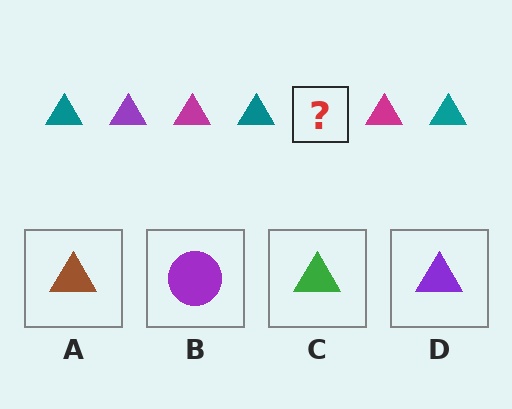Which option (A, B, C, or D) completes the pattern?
D.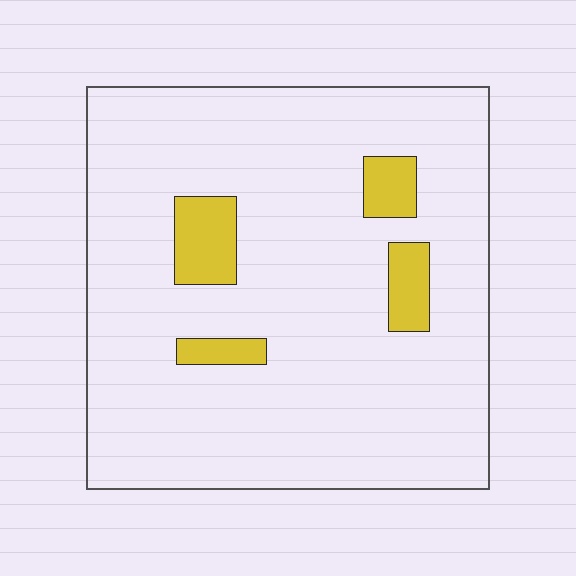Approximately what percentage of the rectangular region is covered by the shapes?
Approximately 10%.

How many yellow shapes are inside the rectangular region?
4.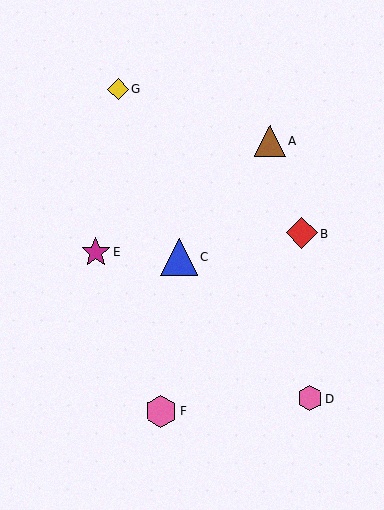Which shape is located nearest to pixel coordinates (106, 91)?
The yellow diamond (labeled G) at (118, 89) is nearest to that location.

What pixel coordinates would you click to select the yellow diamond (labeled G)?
Click at (118, 89) to select the yellow diamond G.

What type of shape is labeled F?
Shape F is a pink hexagon.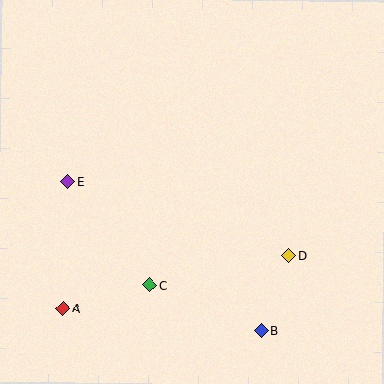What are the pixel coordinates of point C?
Point C is at (150, 285).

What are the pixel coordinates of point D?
Point D is at (289, 256).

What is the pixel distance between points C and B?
The distance between C and B is 120 pixels.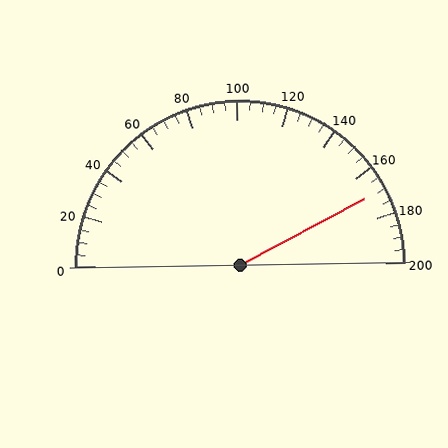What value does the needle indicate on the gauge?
The needle indicates approximately 170.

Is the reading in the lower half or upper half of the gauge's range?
The reading is in the upper half of the range (0 to 200).